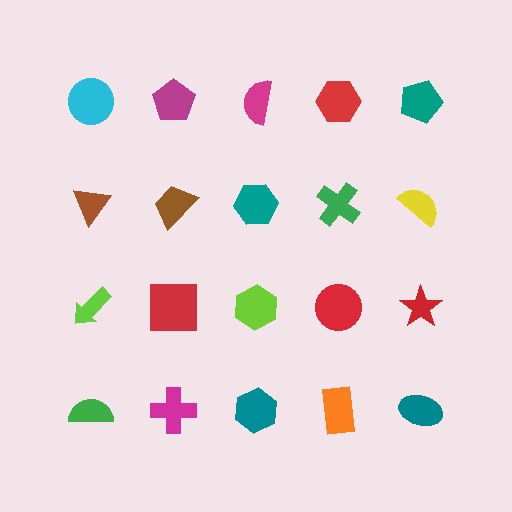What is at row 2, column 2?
A brown trapezoid.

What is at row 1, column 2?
A magenta pentagon.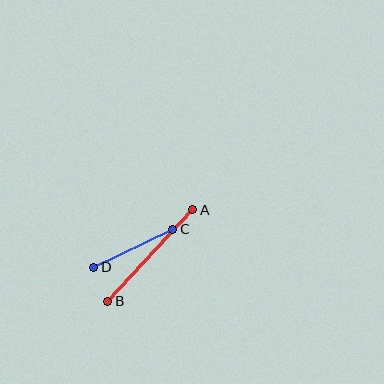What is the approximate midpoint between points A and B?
The midpoint is at approximately (150, 256) pixels.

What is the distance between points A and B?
The distance is approximately 124 pixels.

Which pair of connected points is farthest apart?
Points A and B are farthest apart.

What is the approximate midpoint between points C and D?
The midpoint is at approximately (133, 248) pixels.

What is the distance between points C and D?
The distance is approximately 87 pixels.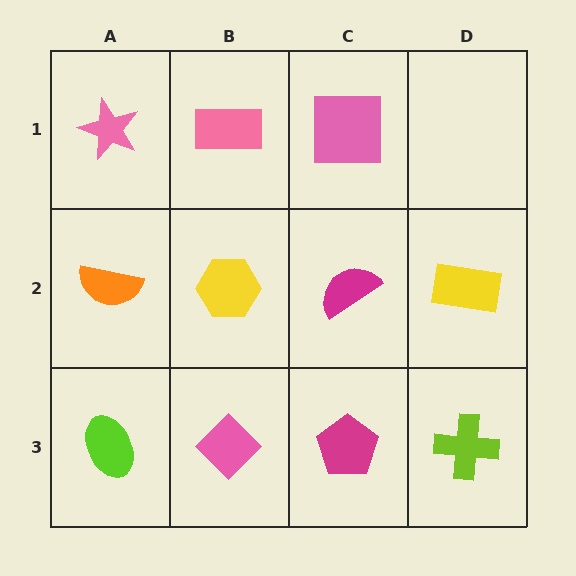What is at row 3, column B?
A pink diamond.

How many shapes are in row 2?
4 shapes.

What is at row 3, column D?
A lime cross.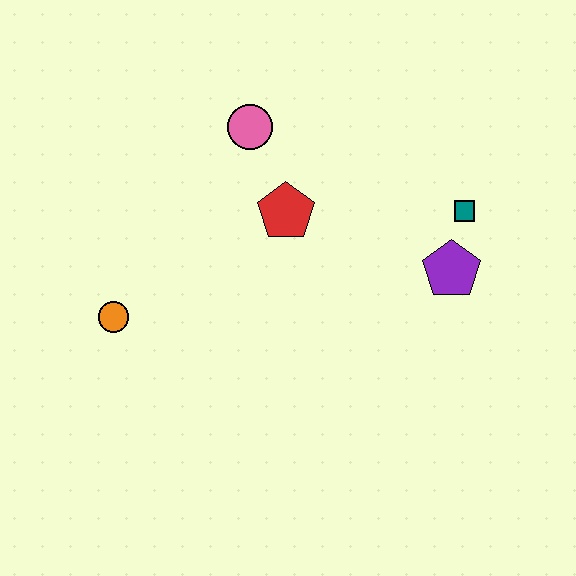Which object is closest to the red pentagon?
The pink circle is closest to the red pentagon.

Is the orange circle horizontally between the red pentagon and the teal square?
No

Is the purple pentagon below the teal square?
Yes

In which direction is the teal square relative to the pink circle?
The teal square is to the right of the pink circle.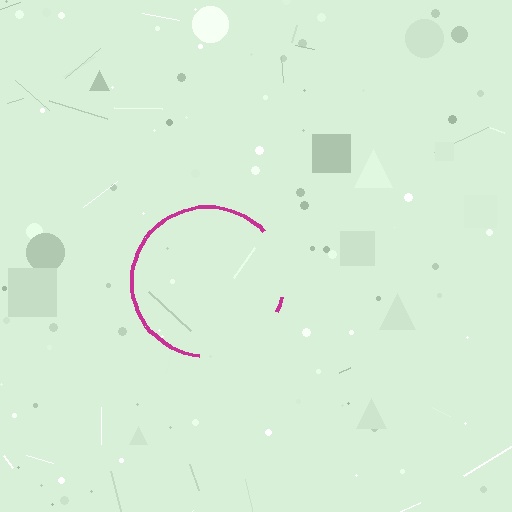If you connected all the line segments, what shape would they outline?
They would outline a circle.